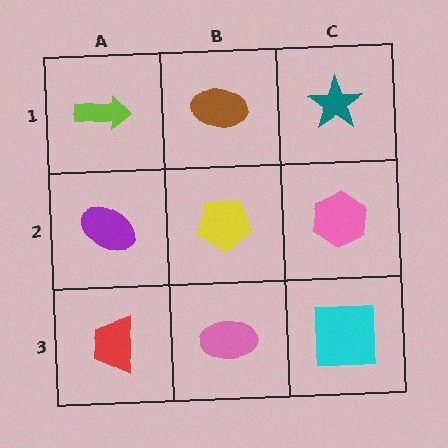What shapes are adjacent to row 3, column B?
A yellow pentagon (row 2, column B), a red trapezoid (row 3, column A), a cyan square (row 3, column C).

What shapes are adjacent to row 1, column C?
A pink hexagon (row 2, column C), a brown ellipse (row 1, column B).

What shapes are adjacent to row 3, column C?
A pink hexagon (row 2, column C), a pink ellipse (row 3, column B).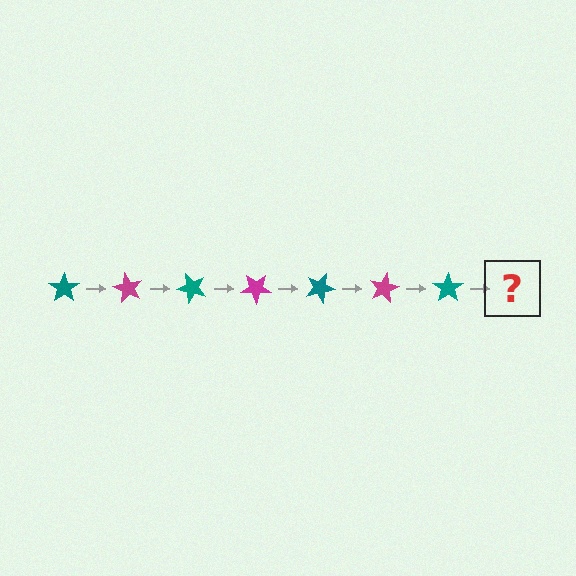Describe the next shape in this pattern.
It should be a magenta star, rotated 420 degrees from the start.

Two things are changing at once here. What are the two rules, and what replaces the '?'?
The two rules are that it rotates 60 degrees each step and the color cycles through teal and magenta. The '?' should be a magenta star, rotated 420 degrees from the start.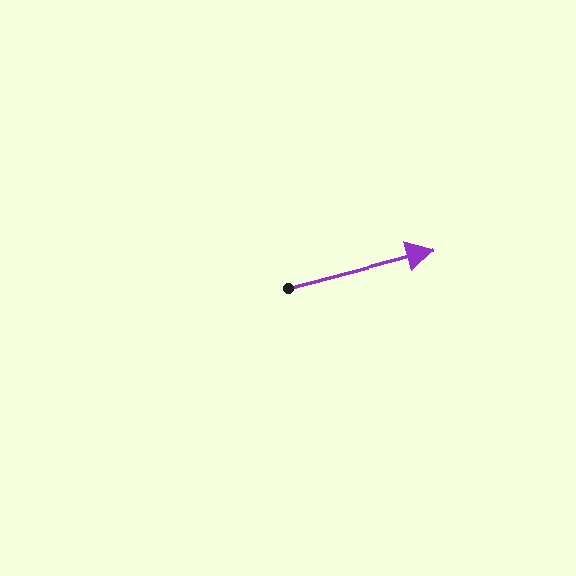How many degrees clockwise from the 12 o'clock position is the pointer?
Approximately 76 degrees.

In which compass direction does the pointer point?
East.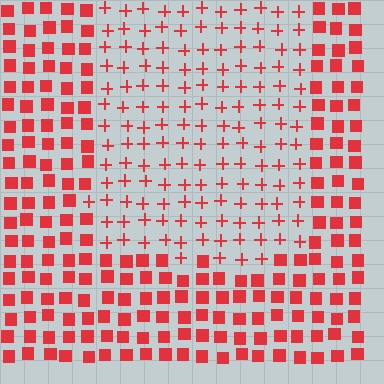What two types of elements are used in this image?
The image uses plus signs inside the rectangle region and squares outside it.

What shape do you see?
I see a rectangle.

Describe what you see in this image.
The image is filled with small red elements arranged in a uniform grid. A rectangle-shaped region contains plus signs, while the surrounding area contains squares. The boundary is defined purely by the change in element shape.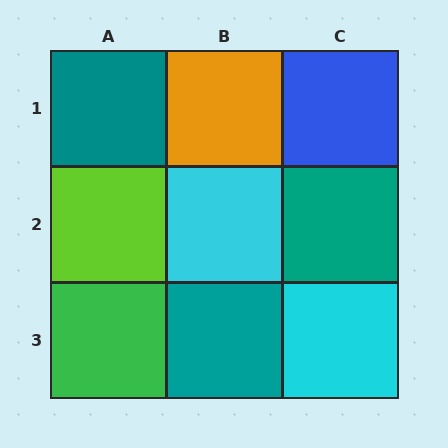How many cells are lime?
1 cell is lime.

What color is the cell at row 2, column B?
Cyan.